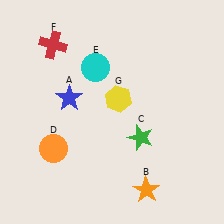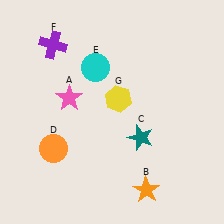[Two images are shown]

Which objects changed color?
A changed from blue to pink. C changed from green to teal. F changed from red to purple.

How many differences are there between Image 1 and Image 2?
There are 3 differences between the two images.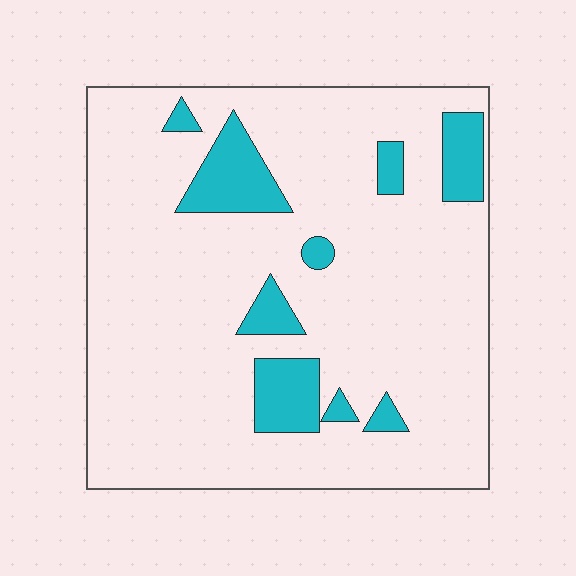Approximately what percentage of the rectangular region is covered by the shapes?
Approximately 15%.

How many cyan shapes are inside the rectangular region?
9.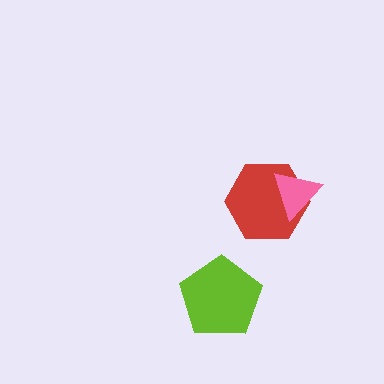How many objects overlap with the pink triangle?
1 object overlaps with the pink triangle.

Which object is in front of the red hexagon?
The pink triangle is in front of the red hexagon.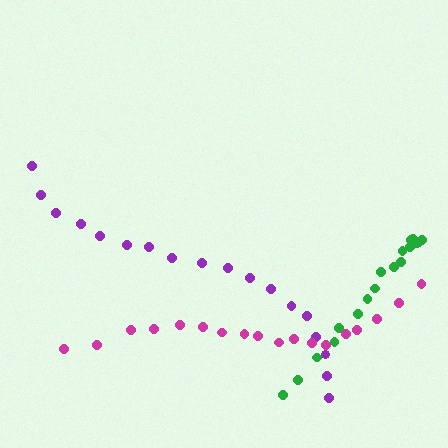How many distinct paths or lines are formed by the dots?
There are 3 distinct paths.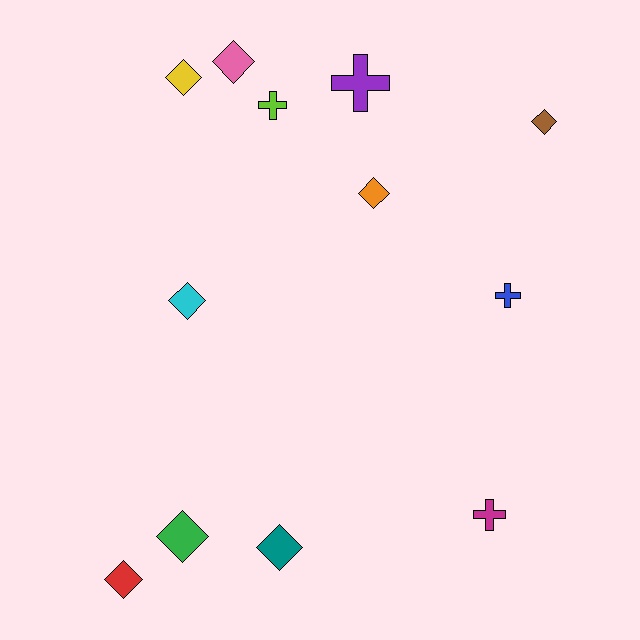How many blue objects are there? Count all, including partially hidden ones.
There is 1 blue object.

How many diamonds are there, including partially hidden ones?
There are 8 diamonds.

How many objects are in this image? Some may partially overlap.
There are 12 objects.